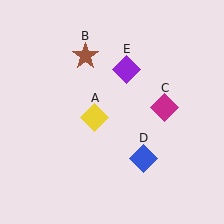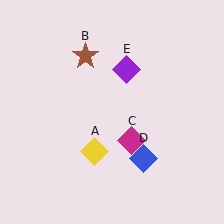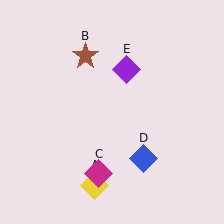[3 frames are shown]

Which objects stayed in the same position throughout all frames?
Brown star (object B) and blue diamond (object D) and purple diamond (object E) remained stationary.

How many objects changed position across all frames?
2 objects changed position: yellow diamond (object A), magenta diamond (object C).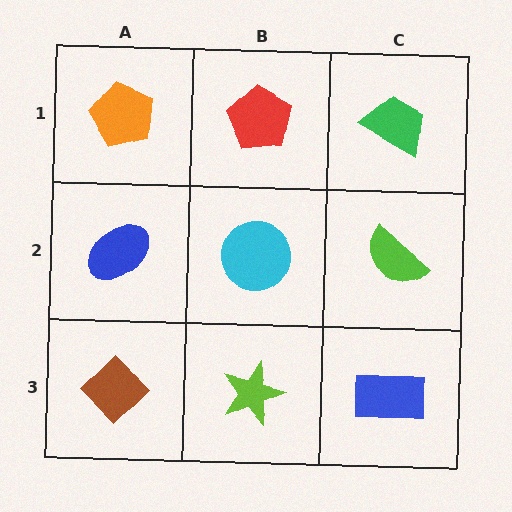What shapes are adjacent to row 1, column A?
A blue ellipse (row 2, column A), a red pentagon (row 1, column B).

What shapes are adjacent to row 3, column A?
A blue ellipse (row 2, column A), a lime star (row 3, column B).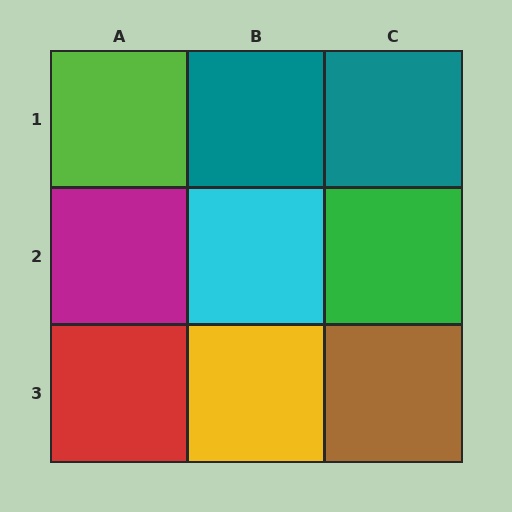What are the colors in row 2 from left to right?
Magenta, cyan, green.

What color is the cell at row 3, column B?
Yellow.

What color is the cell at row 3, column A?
Red.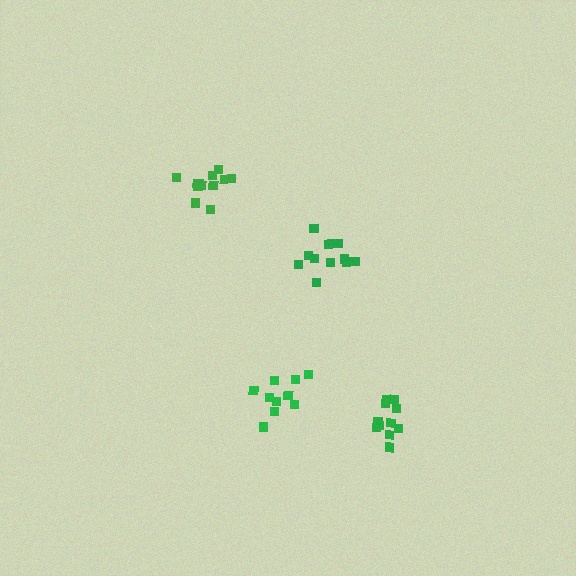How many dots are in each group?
Group 1: 10 dots, Group 2: 12 dots, Group 3: 11 dots, Group 4: 12 dots (45 total).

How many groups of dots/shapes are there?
There are 4 groups.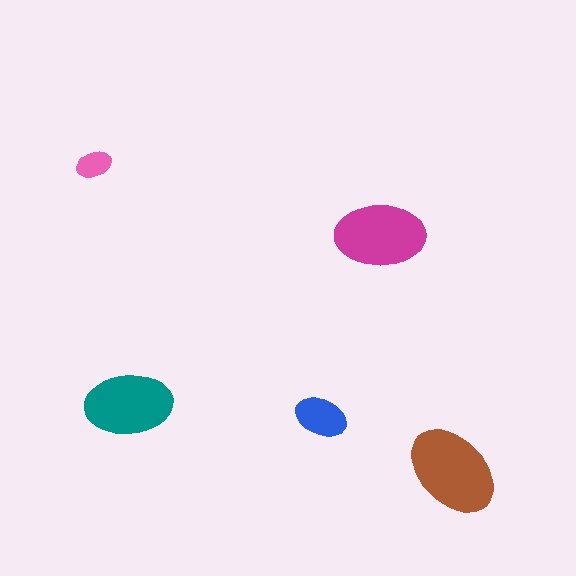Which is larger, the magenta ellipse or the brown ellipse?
The brown one.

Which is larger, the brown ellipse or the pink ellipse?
The brown one.